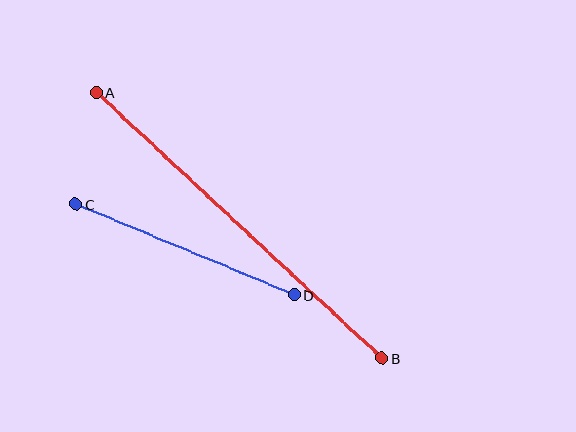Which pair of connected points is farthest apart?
Points A and B are farthest apart.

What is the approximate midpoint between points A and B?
The midpoint is at approximately (239, 226) pixels.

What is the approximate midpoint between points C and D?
The midpoint is at approximately (185, 250) pixels.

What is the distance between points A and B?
The distance is approximately 390 pixels.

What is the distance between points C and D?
The distance is approximately 236 pixels.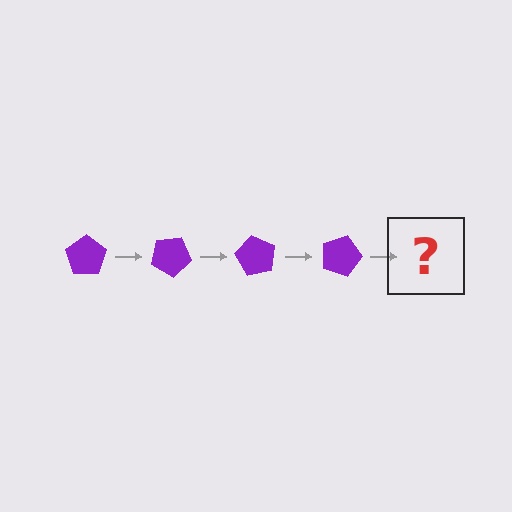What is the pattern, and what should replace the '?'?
The pattern is that the pentagon rotates 30 degrees each step. The '?' should be a purple pentagon rotated 120 degrees.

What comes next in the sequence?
The next element should be a purple pentagon rotated 120 degrees.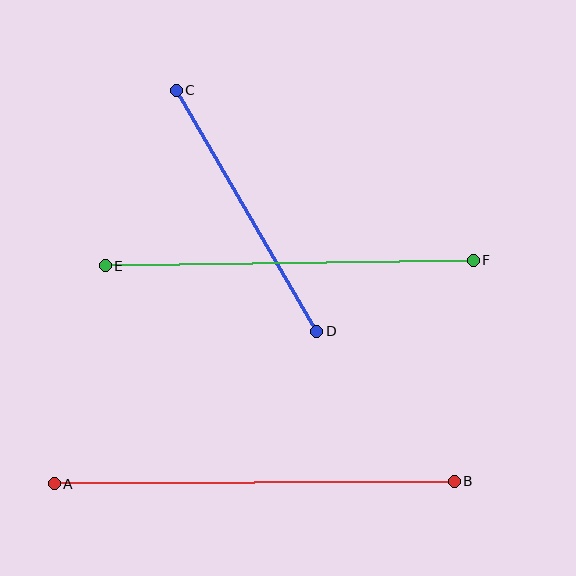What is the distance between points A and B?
The distance is approximately 400 pixels.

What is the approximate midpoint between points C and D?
The midpoint is at approximately (246, 211) pixels.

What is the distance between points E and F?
The distance is approximately 368 pixels.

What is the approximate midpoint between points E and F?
The midpoint is at approximately (289, 263) pixels.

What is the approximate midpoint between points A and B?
The midpoint is at approximately (254, 483) pixels.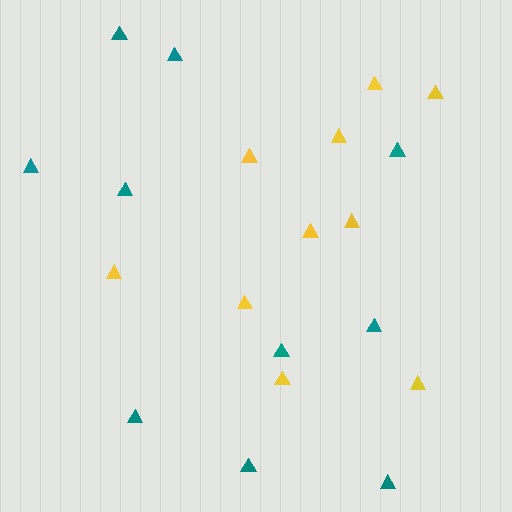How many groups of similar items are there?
There are 2 groups: one group of teal triangles (10) and one group of yellow triangles (10).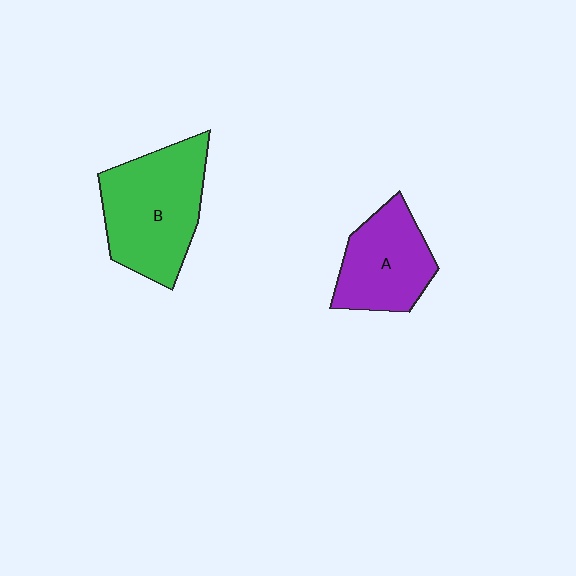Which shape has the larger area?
Shape B (green).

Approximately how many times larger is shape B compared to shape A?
Approximately 1.4 times.